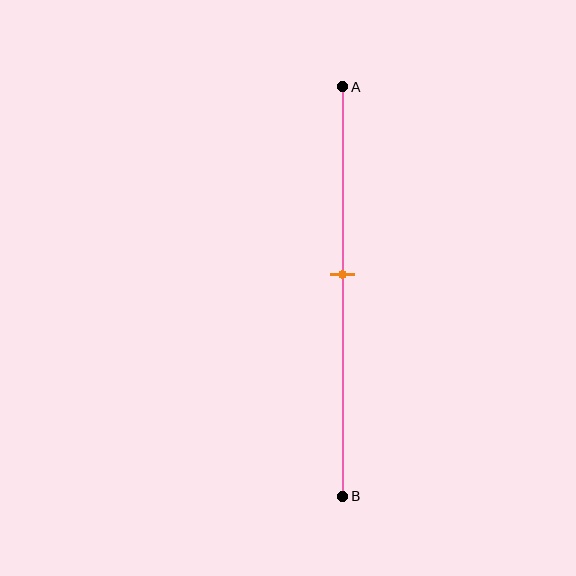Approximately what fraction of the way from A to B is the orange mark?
The orange mark is approximately 45% of the way from A to B.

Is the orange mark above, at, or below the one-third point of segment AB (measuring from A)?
The orange mark is below the one-third point of segment AB.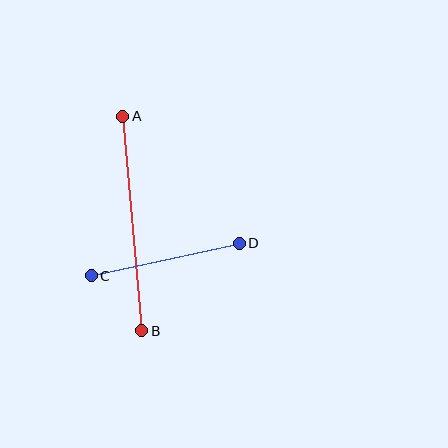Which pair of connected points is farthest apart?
Points A and B are farthest apart.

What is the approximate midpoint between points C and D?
The midpoint is at approximately (165, 259) pixels.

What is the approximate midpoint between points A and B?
The midpoint is at approximately (132, 224) pixels.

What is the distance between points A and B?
The distance is approximately 216 pixels.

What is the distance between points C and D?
The distance is approximately 151 pixels.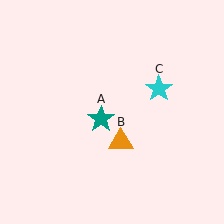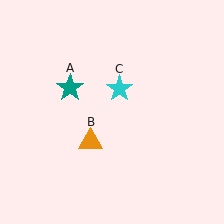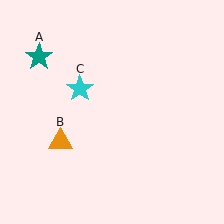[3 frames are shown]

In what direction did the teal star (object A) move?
The teal star (object A) moved up and to the left.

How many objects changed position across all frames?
3 objects changed position: teal star (object A), orange triangle (object B), cyan star (object C).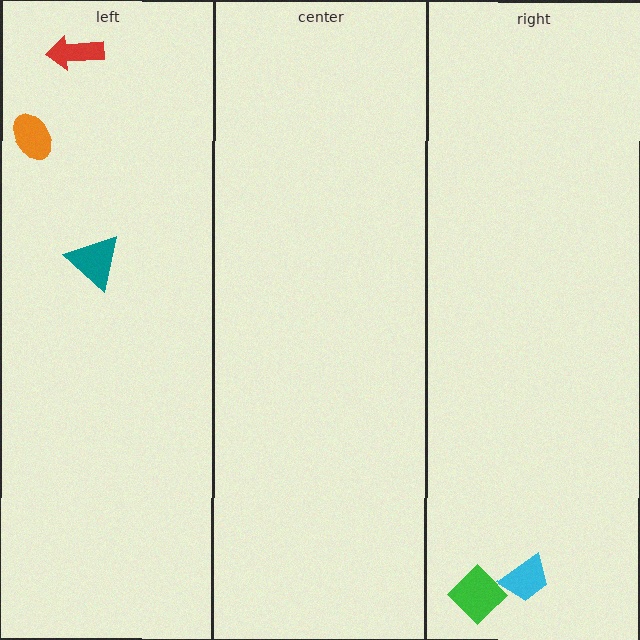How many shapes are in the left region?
3.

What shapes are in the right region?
The cyan trapezoid, the green diamond.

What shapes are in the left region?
The orange ellipse, the red arrow, the teal triangle.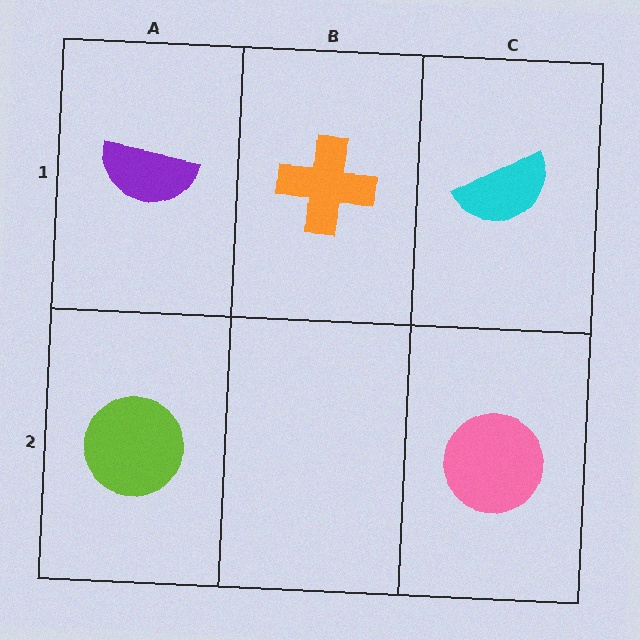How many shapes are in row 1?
3 shapes.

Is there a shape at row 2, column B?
No, that cell is empty.